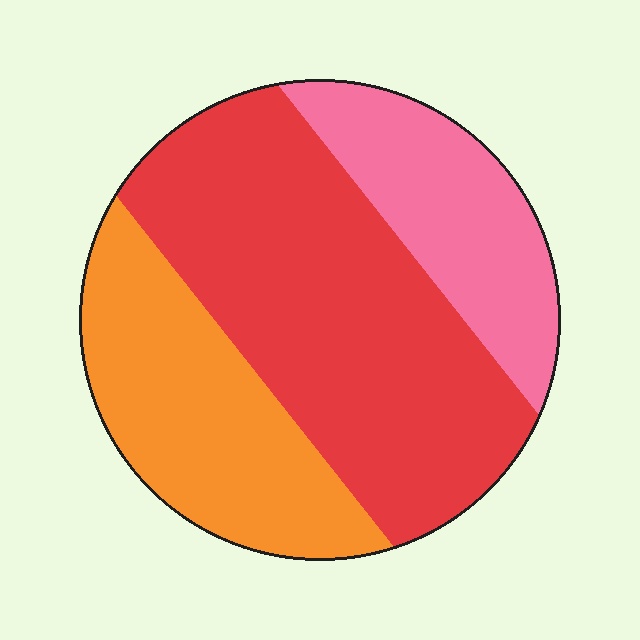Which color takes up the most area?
Red, at roughly 50%.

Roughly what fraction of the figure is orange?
Orange covers roughly 30% of the figure.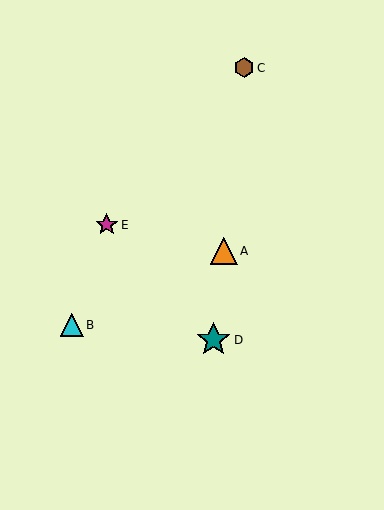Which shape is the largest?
The teal star (labeled D) is the largest.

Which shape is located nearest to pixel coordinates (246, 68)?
The brown hexagon (labeled C) at (244, 68) is nearest to that location.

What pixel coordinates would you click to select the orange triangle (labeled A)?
Click at (224, 251) to select the orange triangle A.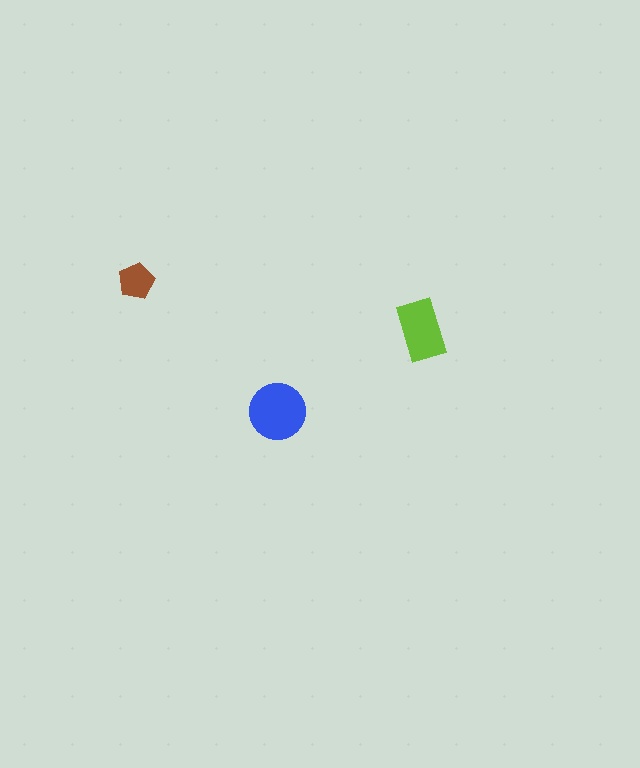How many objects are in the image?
There are 3 objects in the image.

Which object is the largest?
The blue circle.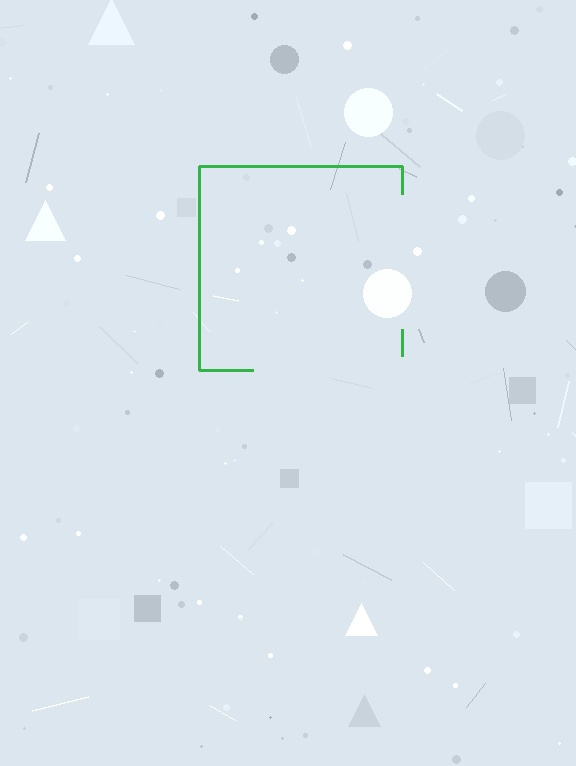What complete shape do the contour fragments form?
The contour fragments form a square.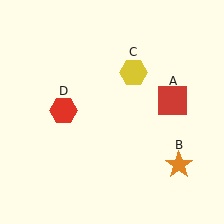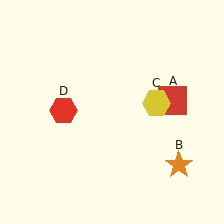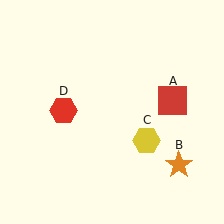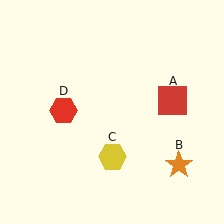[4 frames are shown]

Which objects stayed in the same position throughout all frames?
Red square (object A) and orange star (object B) and red hexagon (object D) remained stationary.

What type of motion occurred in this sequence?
The yellow hexagon (object C) rotated clockwise around the center of the scene.